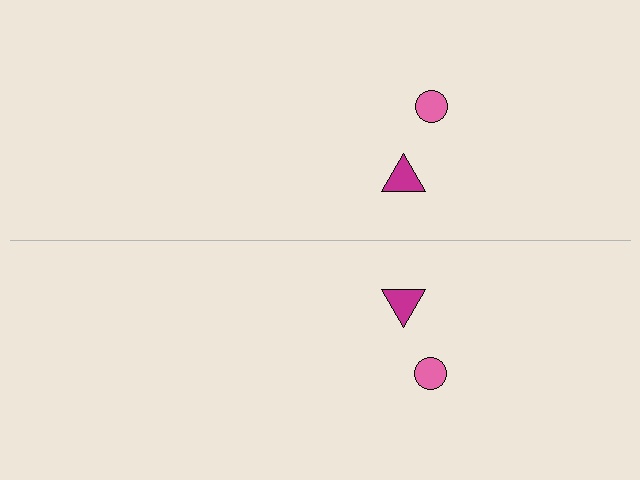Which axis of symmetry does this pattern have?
The pattern has a horizontal axis of symmetry running through the center of the image.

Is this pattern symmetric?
Yes, this pattern has bilateral (reflection) symmetry.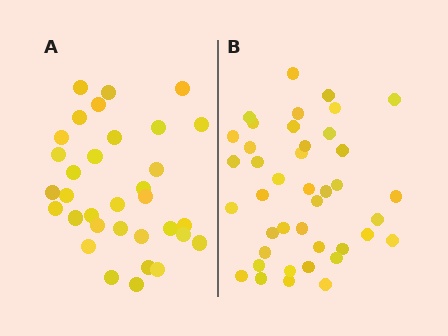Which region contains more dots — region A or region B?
Region B (the right region) has more dots.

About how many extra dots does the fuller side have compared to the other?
Region B has roughly 8 or so more dots than region A.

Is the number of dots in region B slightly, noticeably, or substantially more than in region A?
Region B has only slightly more — the two regions are fairly close. The ratio is roughly 1.2 to 1.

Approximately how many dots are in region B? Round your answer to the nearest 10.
About 40 dots. (The exact count is 41, which rounds to 40.)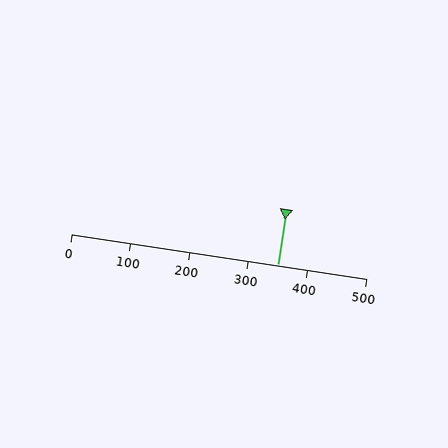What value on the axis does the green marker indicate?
The marker indicates approximately 350.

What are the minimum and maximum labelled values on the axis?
The axis runs from 0 to 500.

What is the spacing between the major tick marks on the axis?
The major ticks are spaced 100 apart.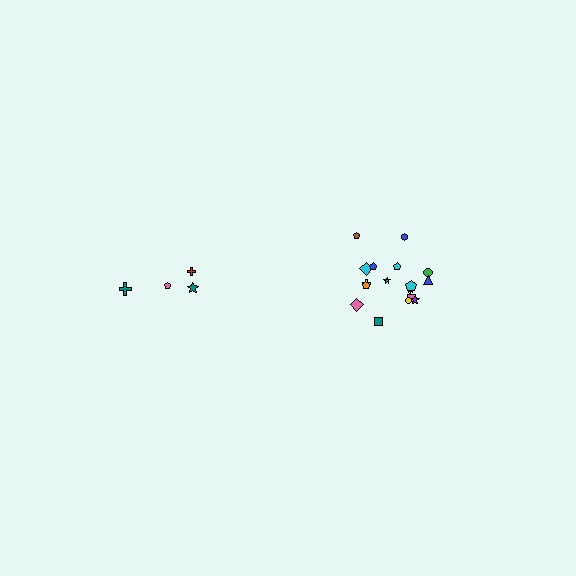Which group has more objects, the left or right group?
The right group.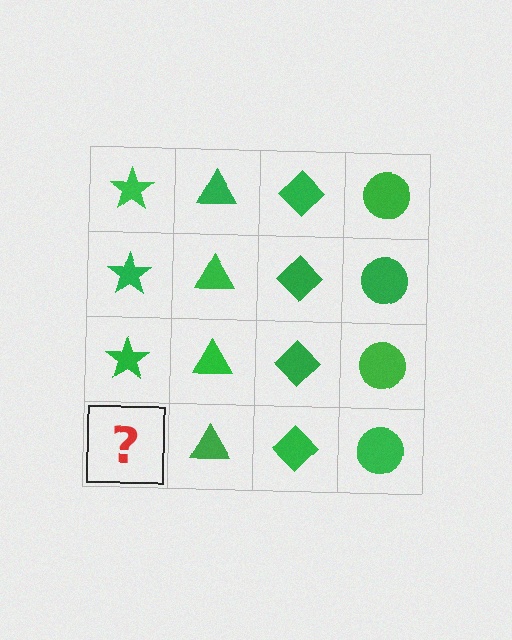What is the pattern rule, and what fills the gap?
The rule is that each column has a consistent shape. The gap should be filled with a green star.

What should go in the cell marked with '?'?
The missing cell should contain a green star.